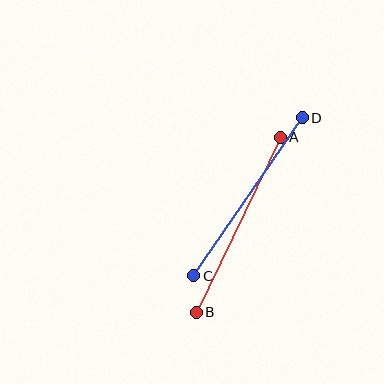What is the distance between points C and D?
The distance is approximately 192 pixels.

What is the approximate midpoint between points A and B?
The midpoint is at approximately (238, 225) pixels.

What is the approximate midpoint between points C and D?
The midpoint is at approximately (248, 197) pixels.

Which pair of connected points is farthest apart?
Points A and B are farthest apart.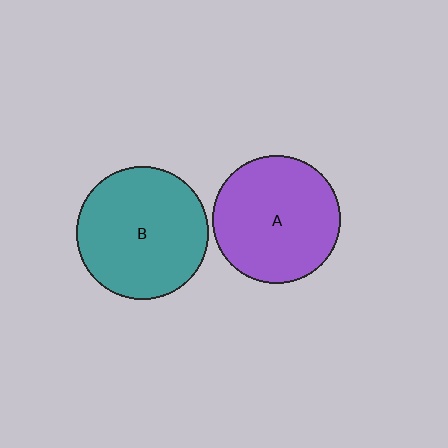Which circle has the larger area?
Circle B (teal).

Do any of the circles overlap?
No, none of the circles overlap.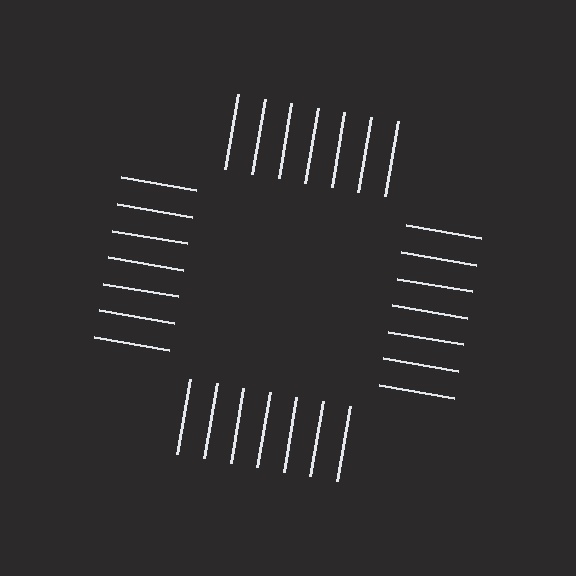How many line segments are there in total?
28 — 7 along each of the 4 edges.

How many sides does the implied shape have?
4 sides — the line-ends trace a square.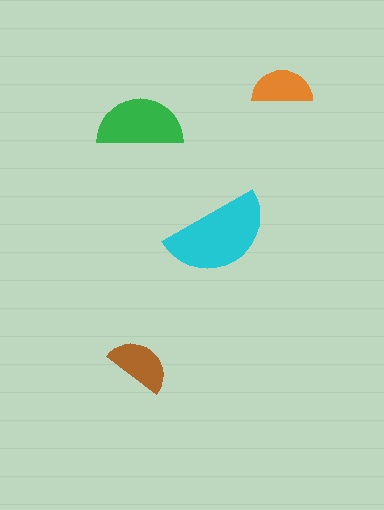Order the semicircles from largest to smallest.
the cyan one, the green one, the brown one, the orange one.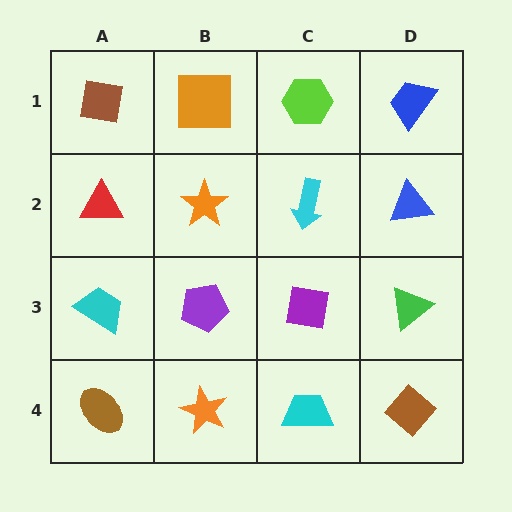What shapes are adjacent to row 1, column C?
A cyan arrow (row 2, column C), an orange square (row 1, column B), a blue trapezoid (row 1, column D).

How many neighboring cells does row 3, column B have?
4.